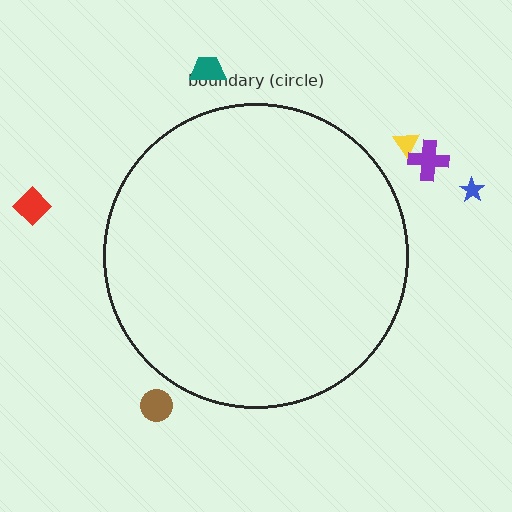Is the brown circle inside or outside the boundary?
Outside.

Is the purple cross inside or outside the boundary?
Outside.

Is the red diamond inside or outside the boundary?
Outside.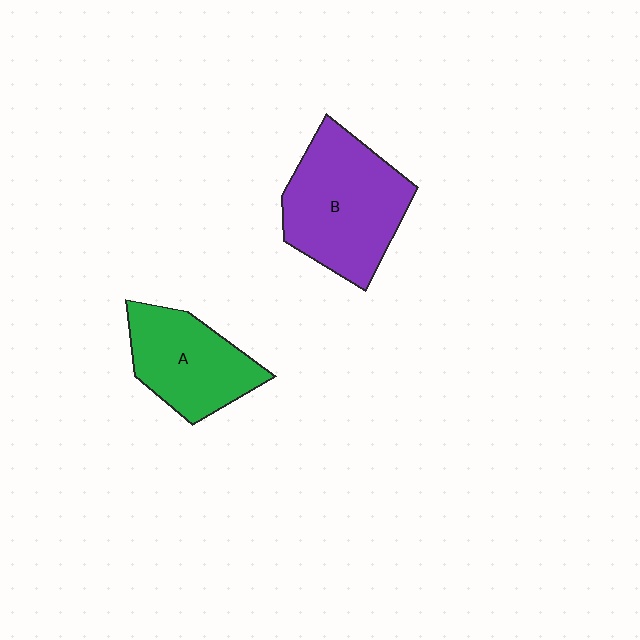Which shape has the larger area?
Shape B (purple).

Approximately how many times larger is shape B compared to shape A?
Approximately 1.4 times.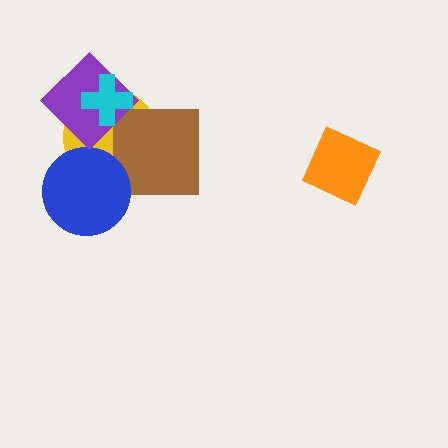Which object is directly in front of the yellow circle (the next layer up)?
The brown square is directly in front of the yellow circle.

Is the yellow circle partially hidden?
Yes, it is partially covered by another shape.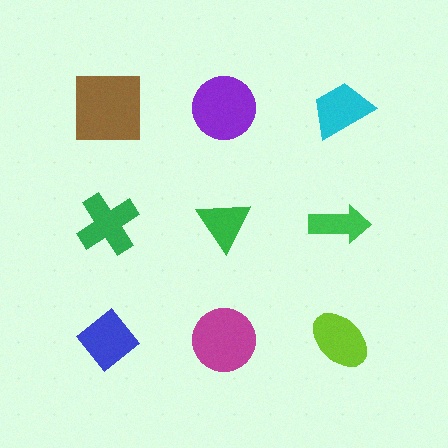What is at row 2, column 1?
A green cross.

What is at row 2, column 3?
A green arrow.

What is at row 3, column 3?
A lime ellipse.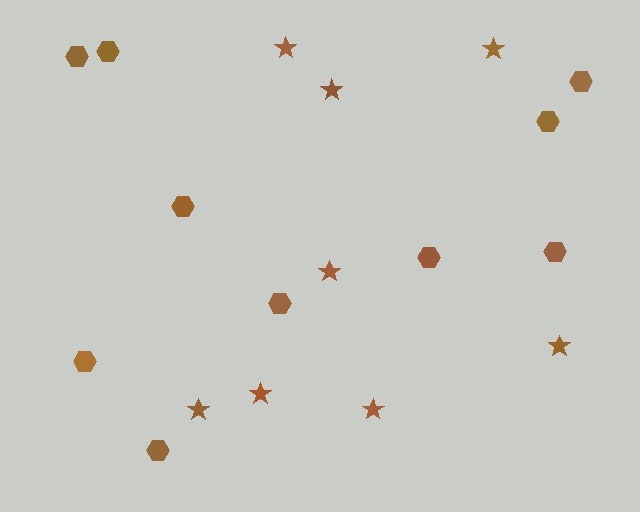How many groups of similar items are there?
There are 2 groups: one group of hexagons (10) and one group of stars (8).